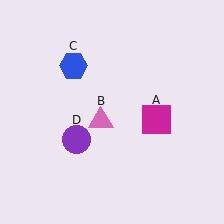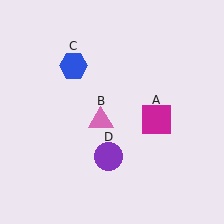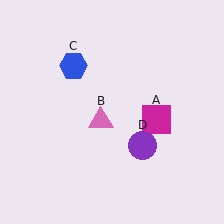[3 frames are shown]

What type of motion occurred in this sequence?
The purple circle (object D) rotated counterclockwise around the center of the scene.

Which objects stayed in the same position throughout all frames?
Magenta square (object A) and pink triangle (object B) and blue hexagon (object C) remained stationary.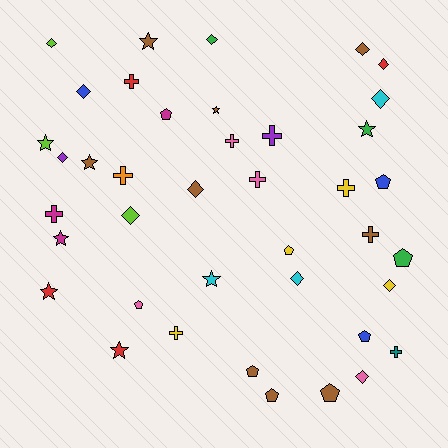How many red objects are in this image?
There are 4 red objects.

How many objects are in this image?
There are 40 objects.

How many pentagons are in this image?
There are 9 pentagons.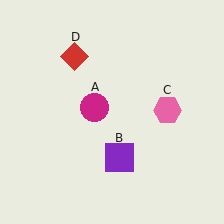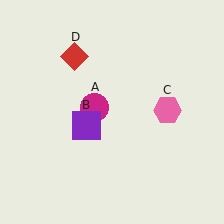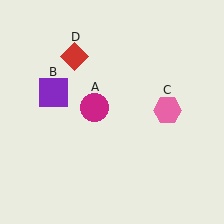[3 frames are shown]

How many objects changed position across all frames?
1 object changed position: purple square (object B).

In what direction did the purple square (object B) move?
The purple square (object B) moved up and to the left.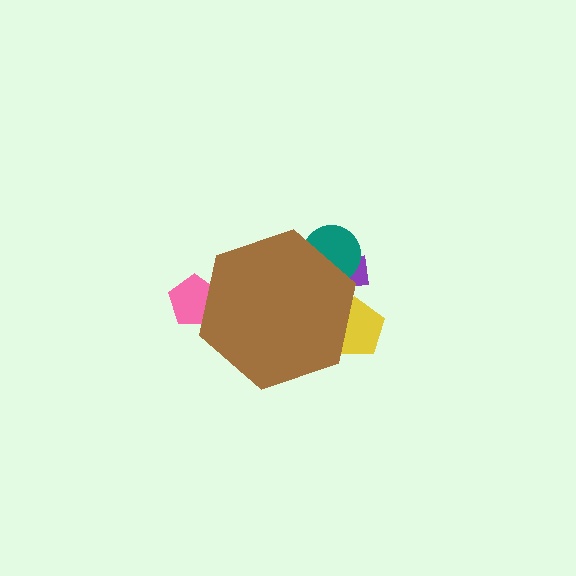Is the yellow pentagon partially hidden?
Yes, the yellow pentagon is partially hidden behind the brown hexagon.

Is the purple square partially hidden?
Yes, the purple square is partially hidden behind the brown hexagon.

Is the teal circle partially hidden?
Yes, the teal circle is partially hidden behind the brown hexagon.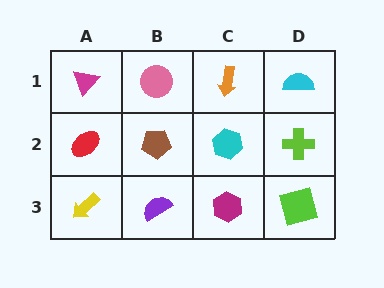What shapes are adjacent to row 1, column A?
A red ellipse (row 2, column A), a pink circle (row 1, column B).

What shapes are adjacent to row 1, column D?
A lime cross (row 2, column D), an orange arrow (row 1, column C).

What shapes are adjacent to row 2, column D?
A cyan semicircle (row 1, column D), a lime square (row 3, column D), a cyan hexagon (row 2, column C).